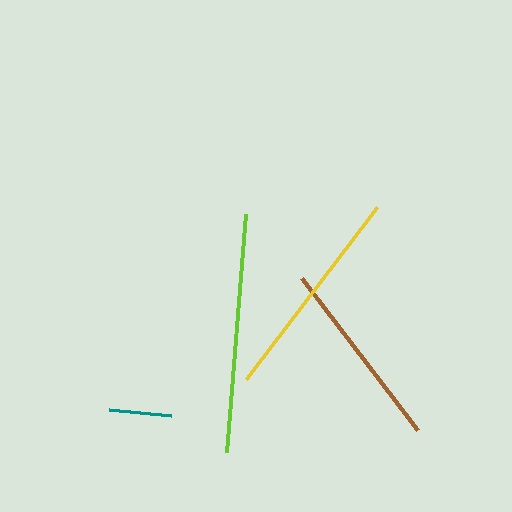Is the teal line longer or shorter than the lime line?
The lime line is longer than the teal line.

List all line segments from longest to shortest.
From longest to shortest: lime, yellow, brown, teal.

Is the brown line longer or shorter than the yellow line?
The yellow line is longer than the brown line.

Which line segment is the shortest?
The teal line is the shortest at approximately 62 pixels.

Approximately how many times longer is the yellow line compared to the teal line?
The yellow line is approximately 3.5 times the length of the teal line.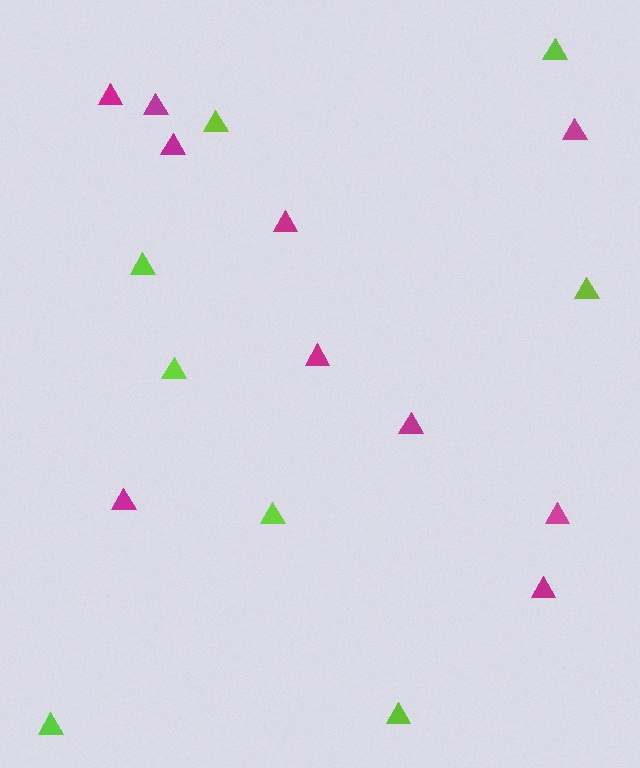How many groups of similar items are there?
There are 2 groups: one group of lime triangles (8) and one group of magenta triangles (10).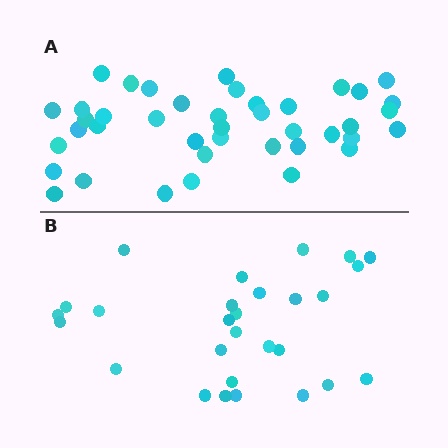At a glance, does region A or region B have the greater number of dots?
Region A (the top region) has more dots.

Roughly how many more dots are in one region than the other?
Region A has approximately 15 more dots than region B.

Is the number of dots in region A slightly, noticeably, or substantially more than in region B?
Region A has substantially more. The ratio is roughly 1.5 to 1.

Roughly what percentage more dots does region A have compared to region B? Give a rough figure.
About 45% more.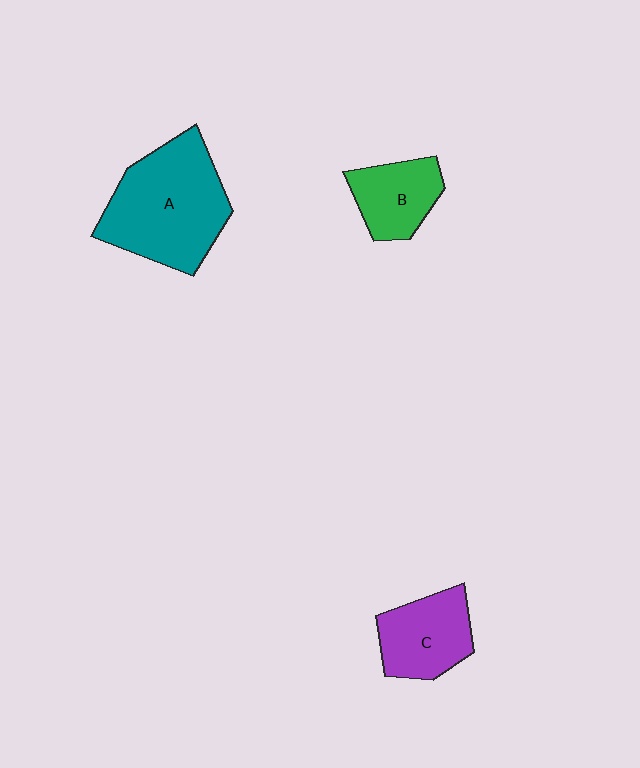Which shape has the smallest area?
Shape B (green).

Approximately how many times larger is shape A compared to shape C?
Approximately 1.8 times.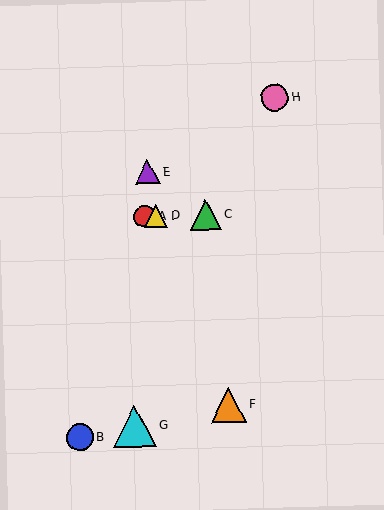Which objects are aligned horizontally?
Objects A, C, D are aligned horizontally.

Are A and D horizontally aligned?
Yes, both are at y≈216.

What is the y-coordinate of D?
Object D is at y≈216.